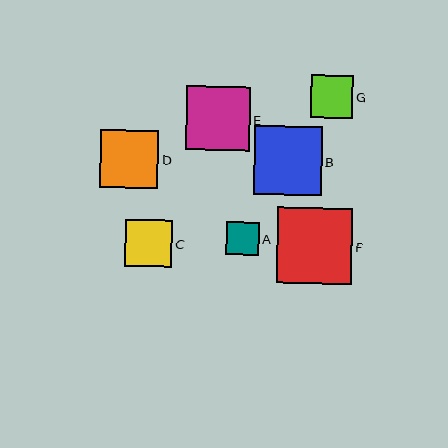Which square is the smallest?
Square A is the smallest with a size of approximately 33 pixels.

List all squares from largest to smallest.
From largest to smallest: F, B, E, D, C, G, A.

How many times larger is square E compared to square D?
Square E is approximately 1.1 times the size of square D.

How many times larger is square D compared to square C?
Square D is approximately 1.2 times the size of square C.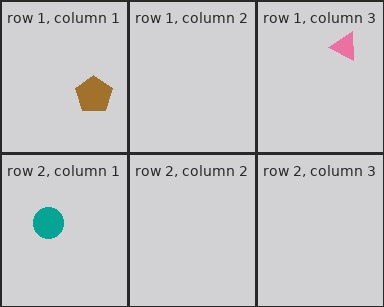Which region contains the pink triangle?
The row 1, column 3 region.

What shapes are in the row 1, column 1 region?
The brown pentagon.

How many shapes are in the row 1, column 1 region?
1.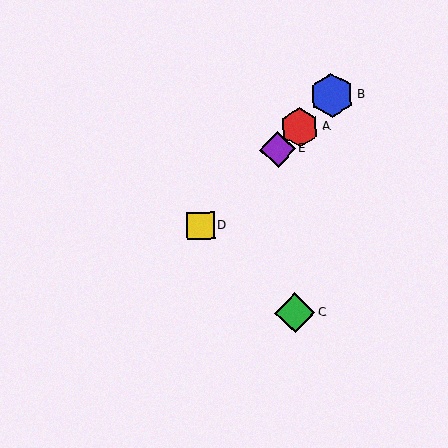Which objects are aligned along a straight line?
Objects A, B, D, E are aligned along a straight line.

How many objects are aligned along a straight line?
4 objects (A, B, D, E) are aligned along a straight line.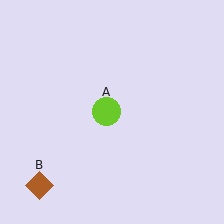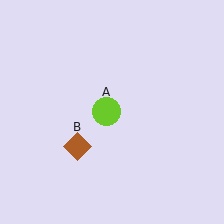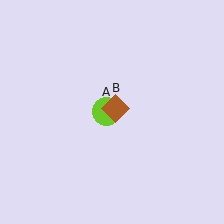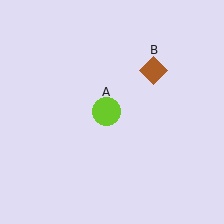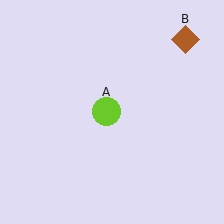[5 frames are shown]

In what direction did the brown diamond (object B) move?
The brown diamond (object B) moved up and to the right.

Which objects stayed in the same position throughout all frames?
Lime circle (object A) remained stationary.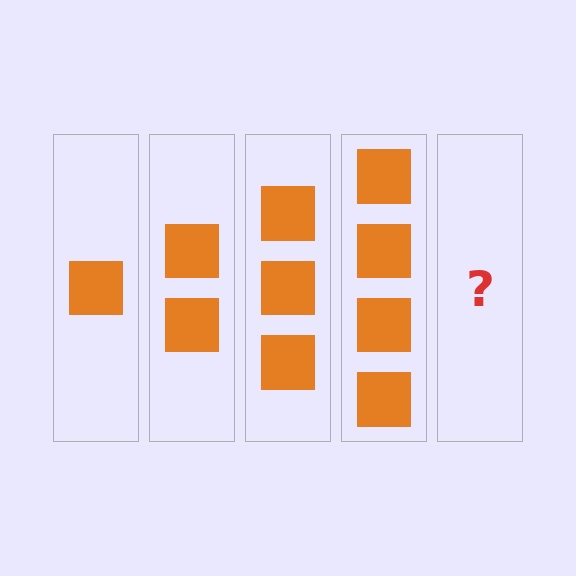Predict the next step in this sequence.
The next step is 5 squares.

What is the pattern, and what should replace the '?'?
The pattern is that each step adds one more square. The '?' should be 5 squares.